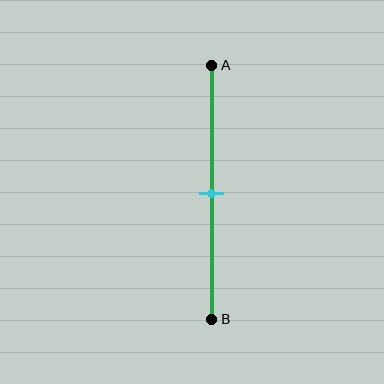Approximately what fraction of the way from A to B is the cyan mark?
The cyan mark is approximately 50% of the way from A to B.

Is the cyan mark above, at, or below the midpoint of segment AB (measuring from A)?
The cyan mark is approximately at the midpoint of segment AB.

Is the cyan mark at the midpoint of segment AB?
Yes, the mark is approximately at the midpoint.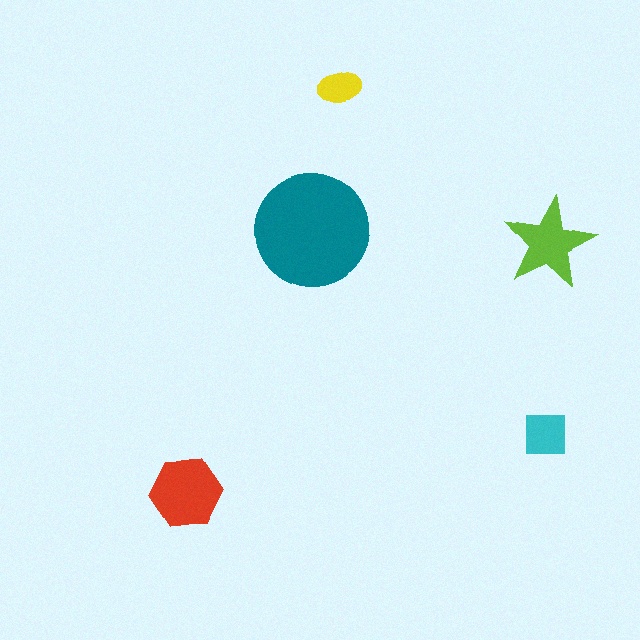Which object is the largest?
The teal circle.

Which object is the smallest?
The yellow ellipse.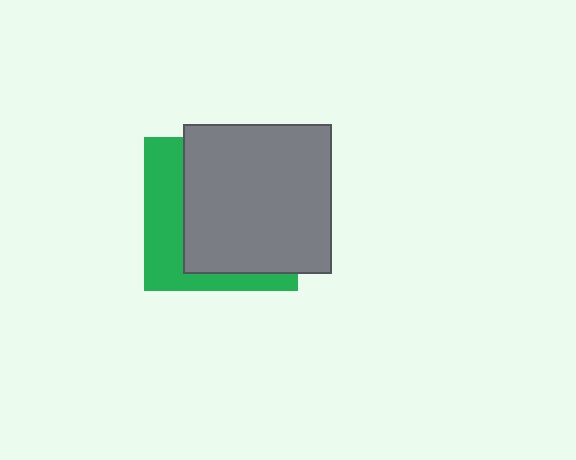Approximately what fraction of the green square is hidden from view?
Roughly 65% of the green square is hidden behind the gray square.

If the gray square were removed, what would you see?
You would see the complete green square.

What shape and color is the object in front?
The object in front is a gray square.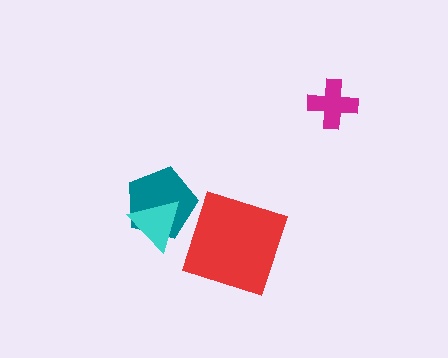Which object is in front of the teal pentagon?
The cyan triangle is in front of the teal pentagon.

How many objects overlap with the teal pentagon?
1 object overlaps with the teal pentagon.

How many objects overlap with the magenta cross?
0 objects overlap with the magenta cross.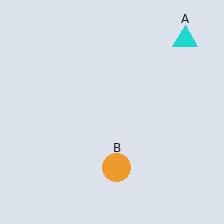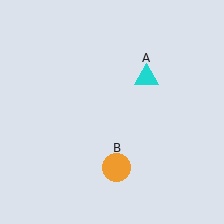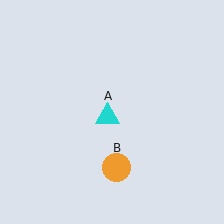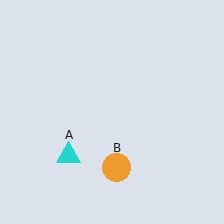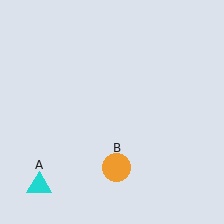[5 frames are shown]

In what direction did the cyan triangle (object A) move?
The cyan triangle (object A) moved down and to the left.